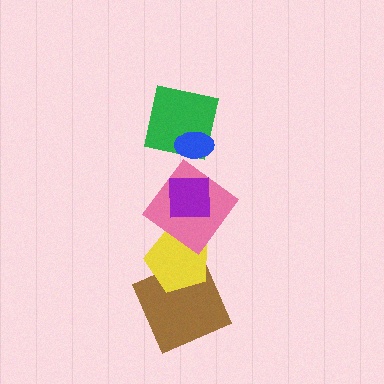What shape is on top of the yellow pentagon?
The pink diamond is on top of the yellow pentagon.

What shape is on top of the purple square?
The green square is on top of the purple square.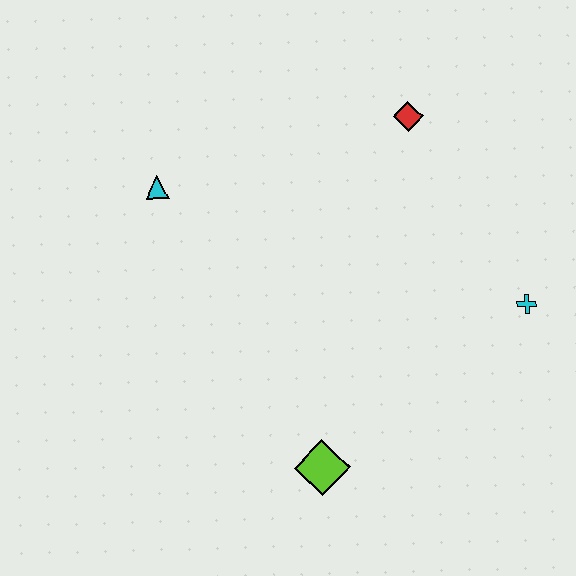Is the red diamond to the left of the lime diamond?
No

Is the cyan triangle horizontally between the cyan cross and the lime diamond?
No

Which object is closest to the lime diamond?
The cyan cross is closest to the lime diamond.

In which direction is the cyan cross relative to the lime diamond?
The cyan cross is to the right of the lime diamond.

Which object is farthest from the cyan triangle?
The cyan cross is farthest from the cyan triangle.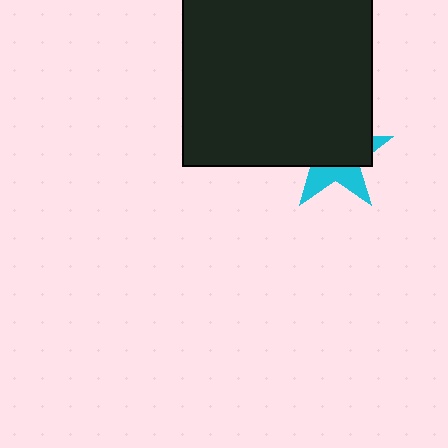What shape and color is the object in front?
The object in front is a black square.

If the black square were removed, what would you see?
You would see the complete cyan star.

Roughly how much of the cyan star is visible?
A small part of it is visible (roughly 35%).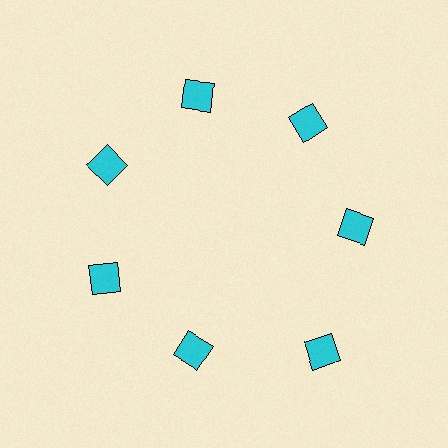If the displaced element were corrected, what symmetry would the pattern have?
It would have 7-fold rotational symmetry — the pattern would map onto itself every 51 degrees.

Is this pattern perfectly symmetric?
No. The 7 cyan squares are arranged in a ring, but one element near the 5 o'clock position is pushed outward from the center, breaking the 7-fold rotational symmetry.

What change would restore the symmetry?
The symmetry would be restored by moving it inward, back onto the ring so that all 7 squares sit at equal angles and equal distance from the center.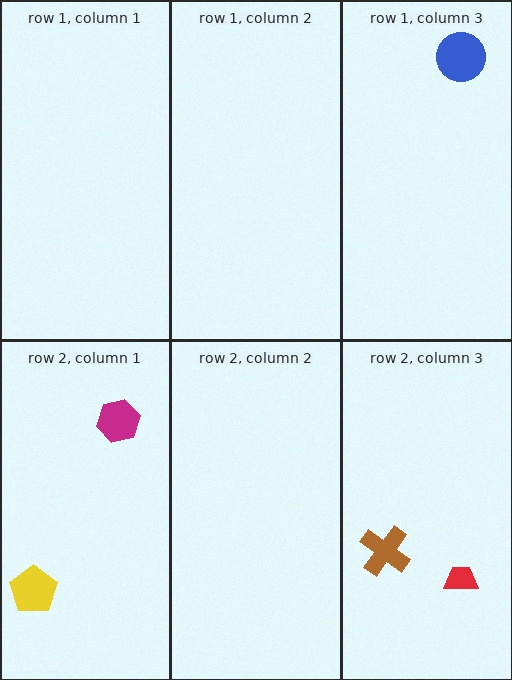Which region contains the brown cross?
The row 2, column 3 region.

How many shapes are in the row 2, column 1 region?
2.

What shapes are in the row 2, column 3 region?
The brown cross, the red trapezoid.